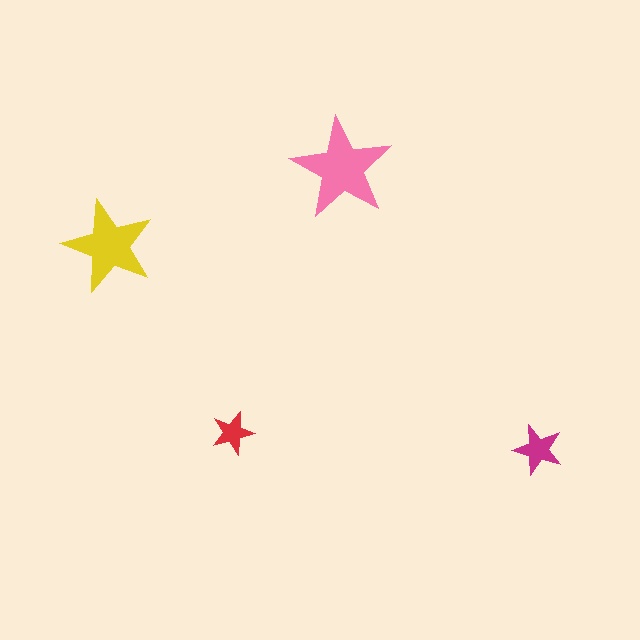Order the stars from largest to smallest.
the pink one, the yellow one, the magenta one, the red one.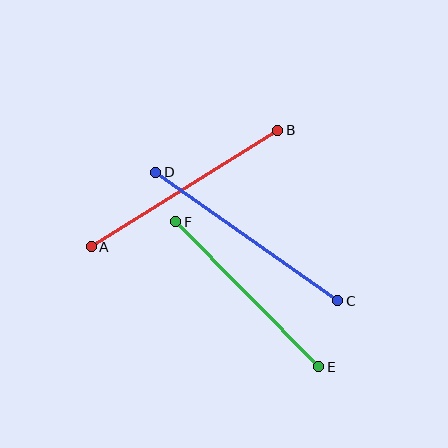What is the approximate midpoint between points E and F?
The midpoint is at approximately (247, 294) pixels.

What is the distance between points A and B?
The distance is approximately 220 pixels.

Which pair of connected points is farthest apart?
Points C and D are farthest apart.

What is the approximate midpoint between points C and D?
The midpoint is at approximately (247, 237) pixels.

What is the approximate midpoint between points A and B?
The midpoint is at approximately (184, 189) pixels.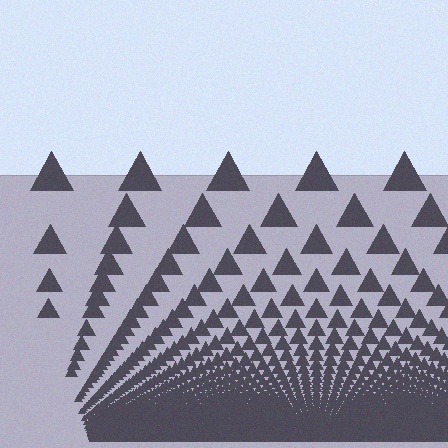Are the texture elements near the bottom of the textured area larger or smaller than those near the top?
Smaller. The gradient is inverted — elements near the bottom are smaller and denser.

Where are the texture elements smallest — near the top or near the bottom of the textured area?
Near the bottom.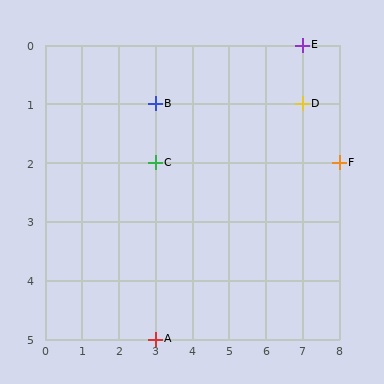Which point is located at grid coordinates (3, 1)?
Point B is at (3, 1).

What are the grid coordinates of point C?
Point C is at grid coordinates (3, 2).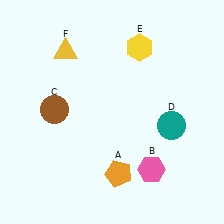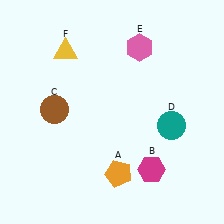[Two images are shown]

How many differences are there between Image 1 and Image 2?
There are 2 differences between the two images.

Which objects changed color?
B changed from pink to magenta. E changed from yellow to pink.